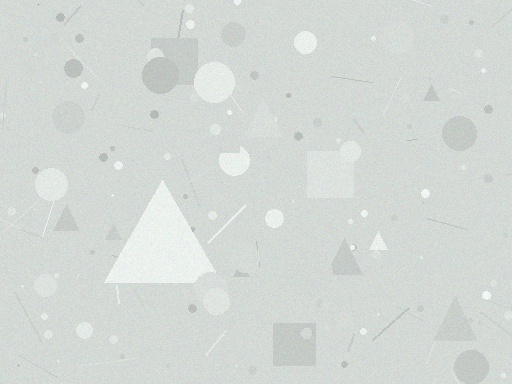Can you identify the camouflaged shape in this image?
The camouflaged shape is a triangle.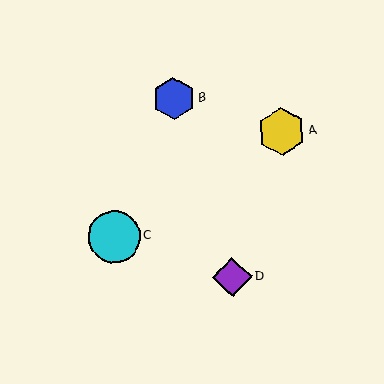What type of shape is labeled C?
Shape C is a cyan circle.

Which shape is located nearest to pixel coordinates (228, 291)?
The purple diamond (labeled D) at (232, 277) is nearest to that location.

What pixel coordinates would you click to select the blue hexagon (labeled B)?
Click at (174, 98) to select the blue hexagon B.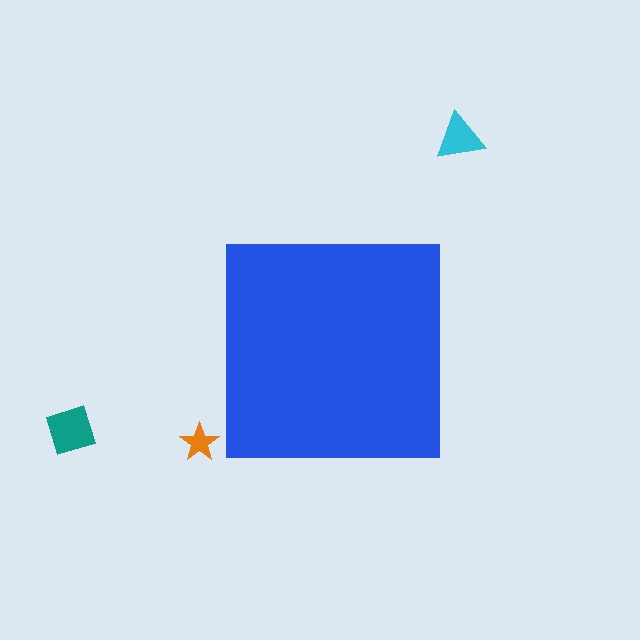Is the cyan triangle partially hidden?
No, the cyan triangle is fully visible.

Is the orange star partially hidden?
No, the orange star is fully visible.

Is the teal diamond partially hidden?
No, the teal diamond is fully visible.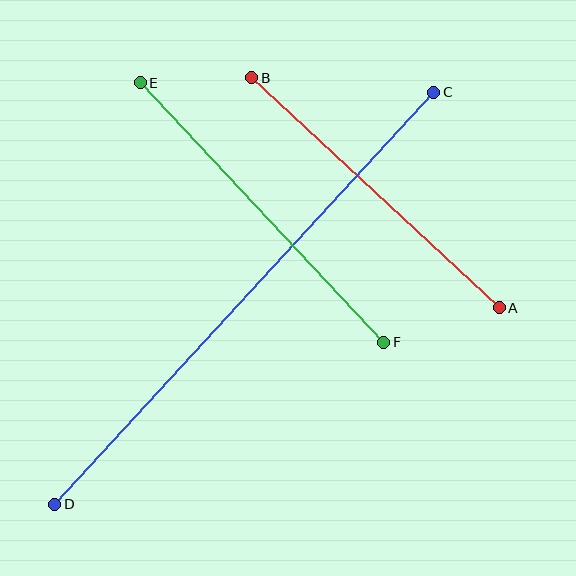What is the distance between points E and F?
The distance is approximately 356 pixels.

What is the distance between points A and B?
The distance is approximately 338 pixels.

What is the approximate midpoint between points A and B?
The midpoint is at approximately (375, 193) pixels.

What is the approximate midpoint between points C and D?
The midpoint is at approximately (244, 298) pixels.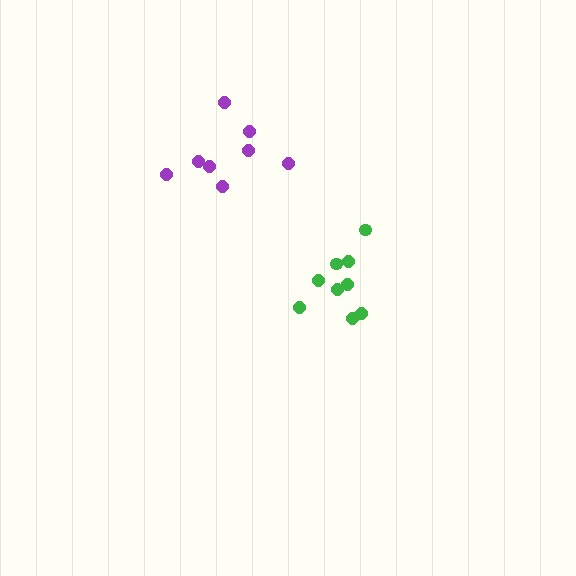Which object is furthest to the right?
The green cluster is rightmost.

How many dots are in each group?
Group 1: 9 dots, Group 2: 8 dots (17 total).